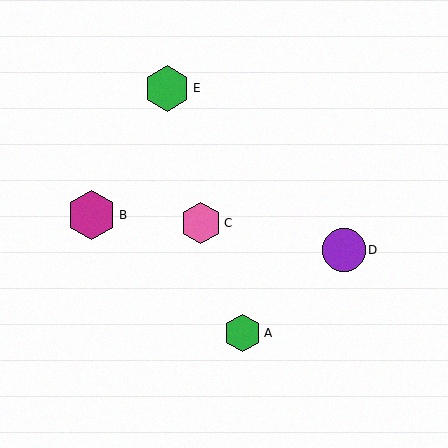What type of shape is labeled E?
Shape E is a green hexagon.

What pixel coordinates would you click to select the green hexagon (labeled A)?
Click at (243, 333) to select the green hexagon A.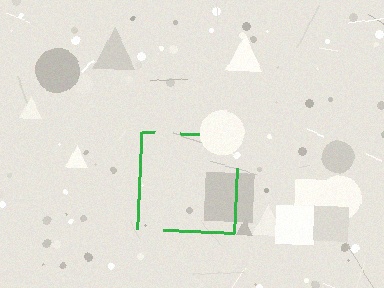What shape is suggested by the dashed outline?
The dashed outline suggests a square.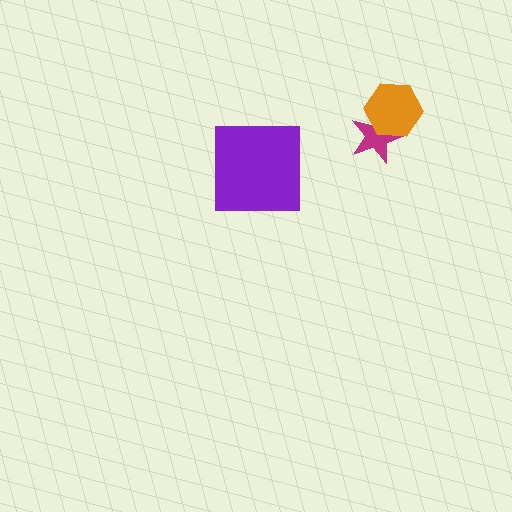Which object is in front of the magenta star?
The orange hexagon is in front of the magenta star.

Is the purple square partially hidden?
No, no other shape covers it.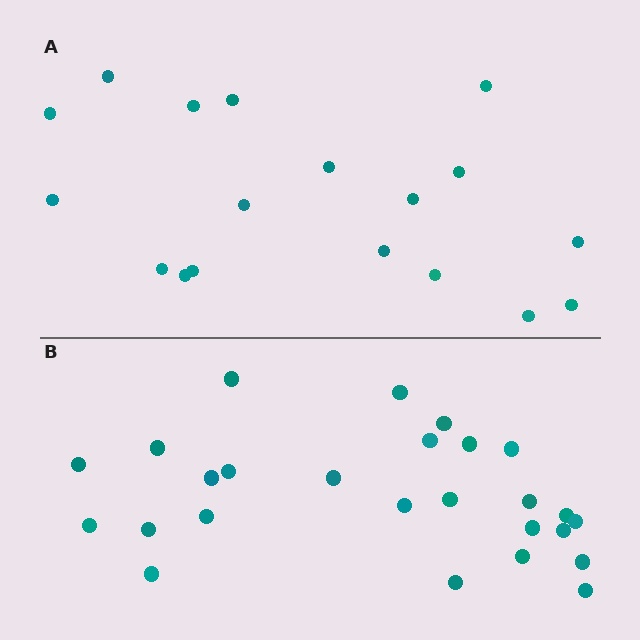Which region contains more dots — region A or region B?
Region B (the bottom region) has more dots.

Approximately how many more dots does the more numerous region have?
Region B has roughly 8 or so more dots than region A.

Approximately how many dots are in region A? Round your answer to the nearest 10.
About 20 dots. (The exact count is 18, which rounds to 20.)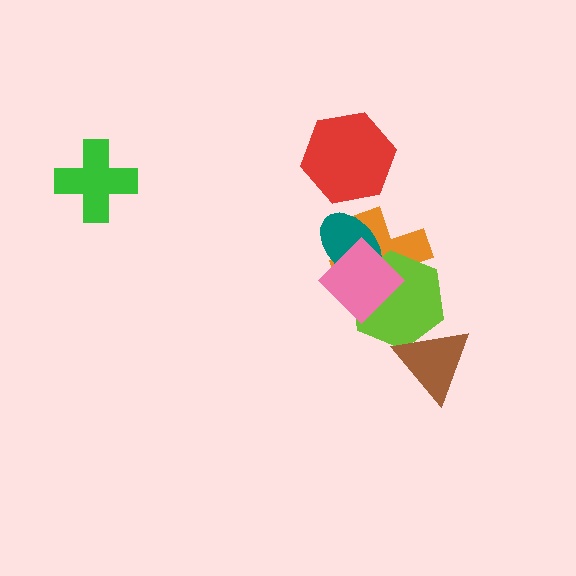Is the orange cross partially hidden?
Yes, it is partially covered by another shape.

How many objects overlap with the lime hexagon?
4 objects overlap with the lime hexagon.